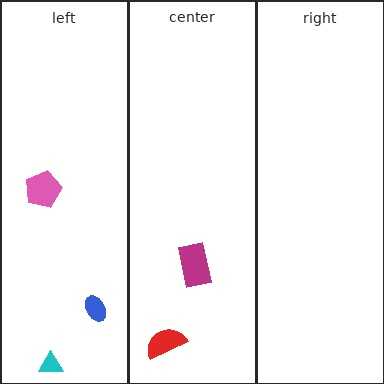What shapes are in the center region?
The red semicircle, the magenta rectangle.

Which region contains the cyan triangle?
The left region.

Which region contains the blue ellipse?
The left region.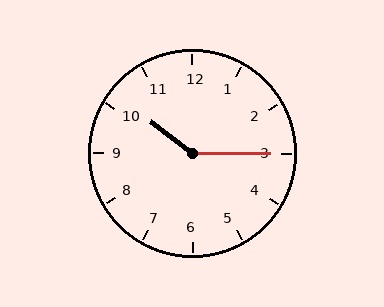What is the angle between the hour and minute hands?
Approximately 142 degrees.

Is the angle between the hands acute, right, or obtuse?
It is obtuse.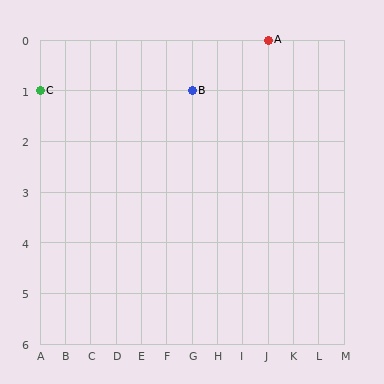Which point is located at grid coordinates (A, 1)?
Point C is at (A, 1).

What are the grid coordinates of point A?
Point A is at grid coordinates (J, 0).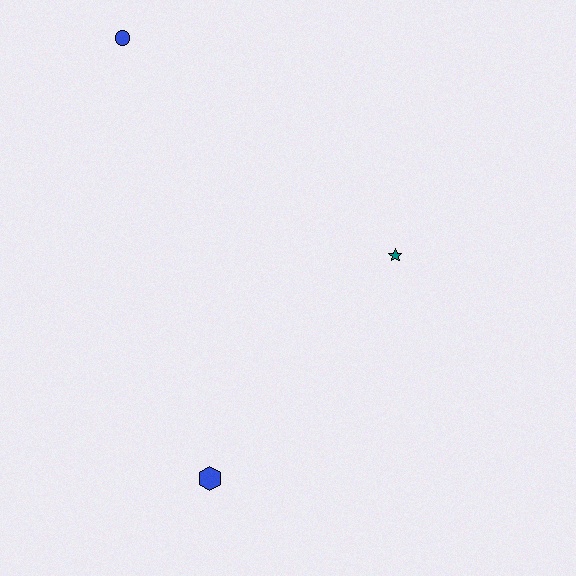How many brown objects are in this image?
There are no brown objects.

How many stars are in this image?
There is 1 star.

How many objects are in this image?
There are 3 objects.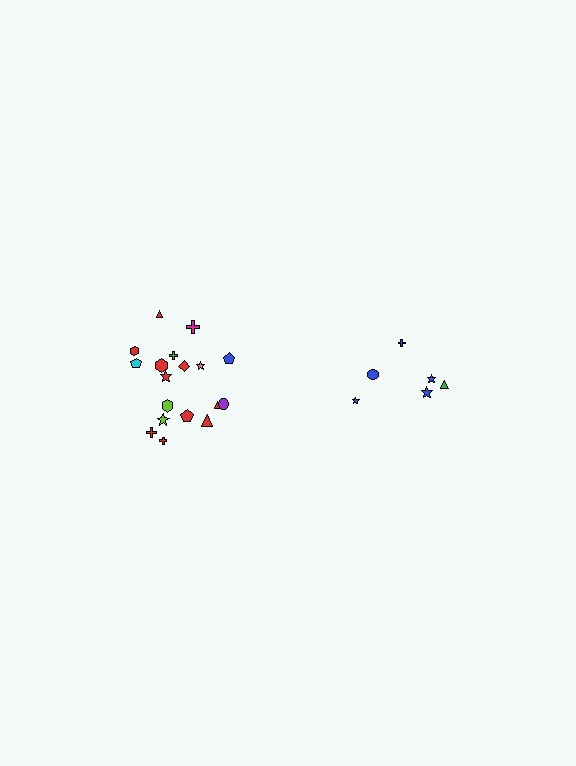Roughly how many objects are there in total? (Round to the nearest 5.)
Roughly 25 objects in total.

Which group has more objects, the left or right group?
The left group.